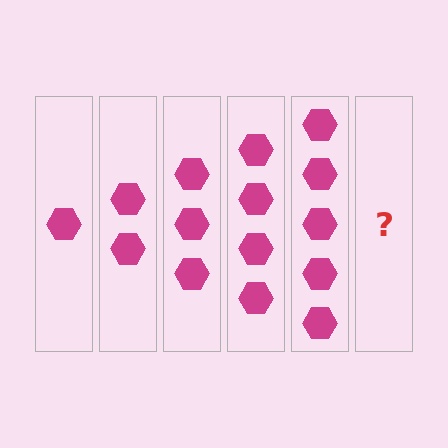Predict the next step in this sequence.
The next step is 6 hexagons.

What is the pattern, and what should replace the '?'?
The pattern is that each step adds one more hexagon. The '?' should be 6 hexagons.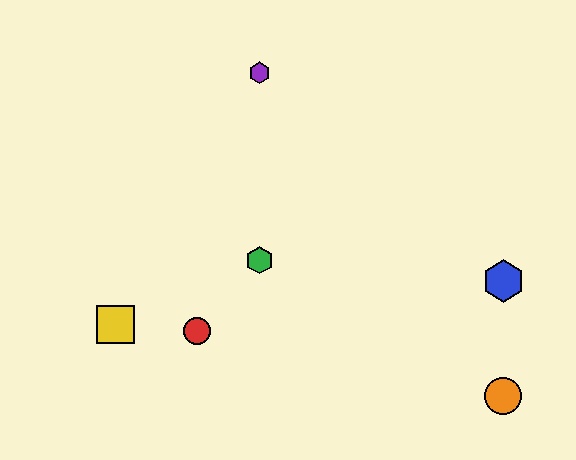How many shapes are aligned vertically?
2 shapes (the green hexagon, the purple hexagon) are aligned vertically.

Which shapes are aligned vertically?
The green hexagon, the purple hexagon are aligned vertically.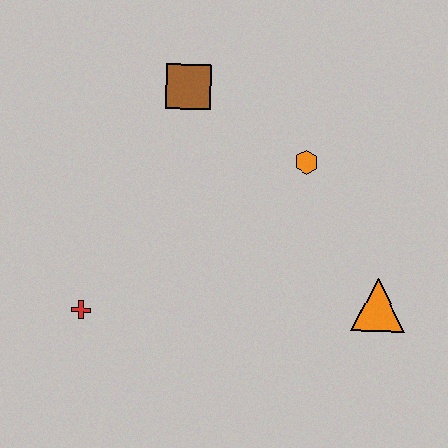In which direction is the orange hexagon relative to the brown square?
The orange hexagon is to the right of the brown square.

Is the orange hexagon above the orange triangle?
Yes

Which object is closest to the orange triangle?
The orange hexagon is closest to the orange triangle.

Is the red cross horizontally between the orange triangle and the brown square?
No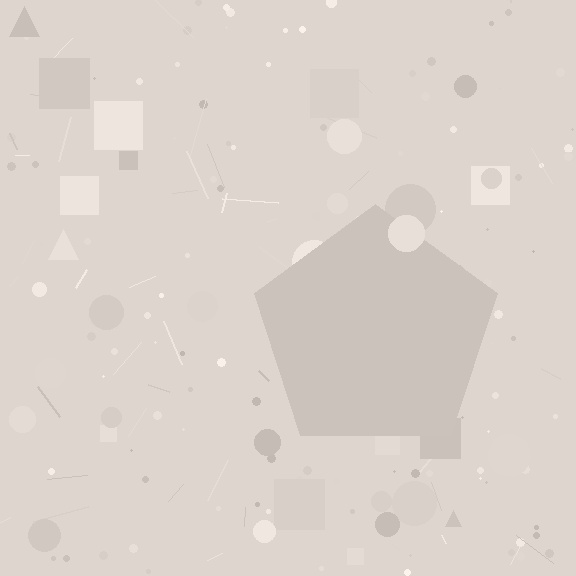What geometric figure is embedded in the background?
A pentagon is embedded in the background.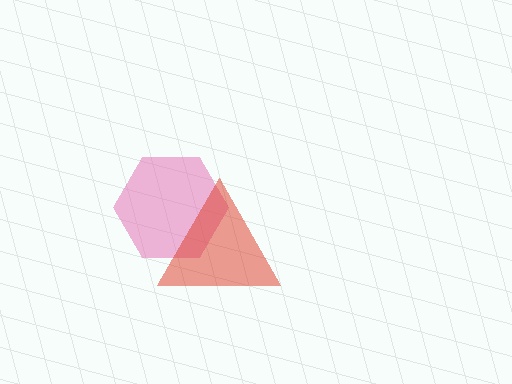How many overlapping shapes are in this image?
There are 2 overlapping shapes in the image.